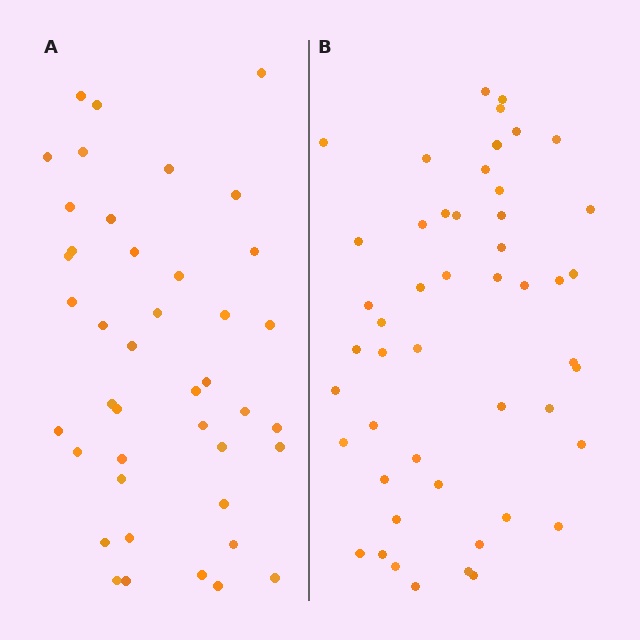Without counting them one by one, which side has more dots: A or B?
Region B (the right region) has more dots.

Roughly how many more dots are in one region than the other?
Region B has roughly 8 or so more dots than region A.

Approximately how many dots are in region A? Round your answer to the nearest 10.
About 40 dots. (The exact count is 42, which rounds to 40.)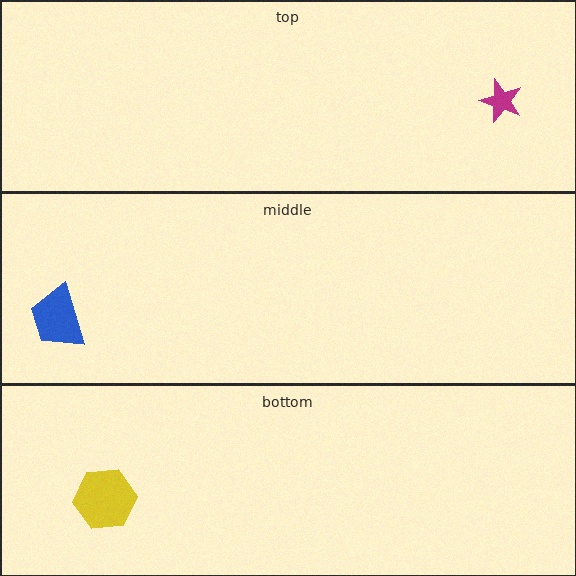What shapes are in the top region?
The magenta star.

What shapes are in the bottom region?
The yellow hexagon.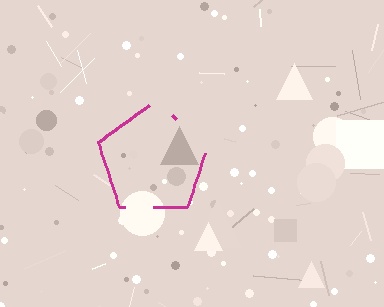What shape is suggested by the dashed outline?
The dashed outline suggests a pentagon.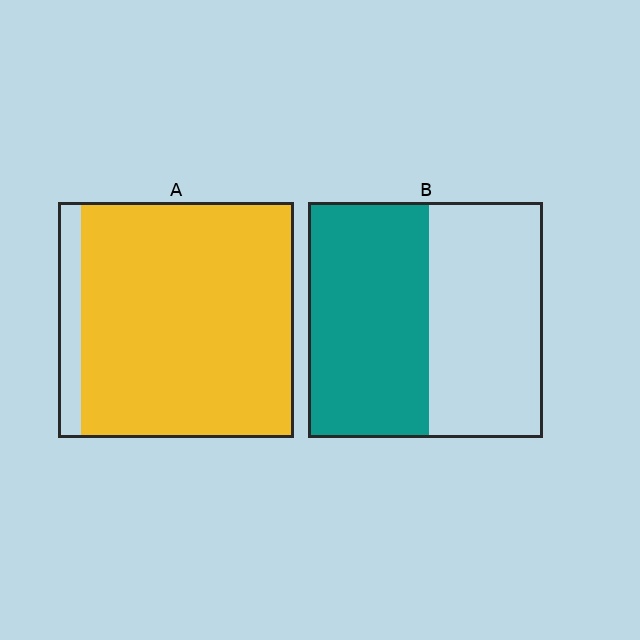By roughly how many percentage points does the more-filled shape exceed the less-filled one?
By roughly 40 percentage points (A over B).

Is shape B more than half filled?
Roughly half.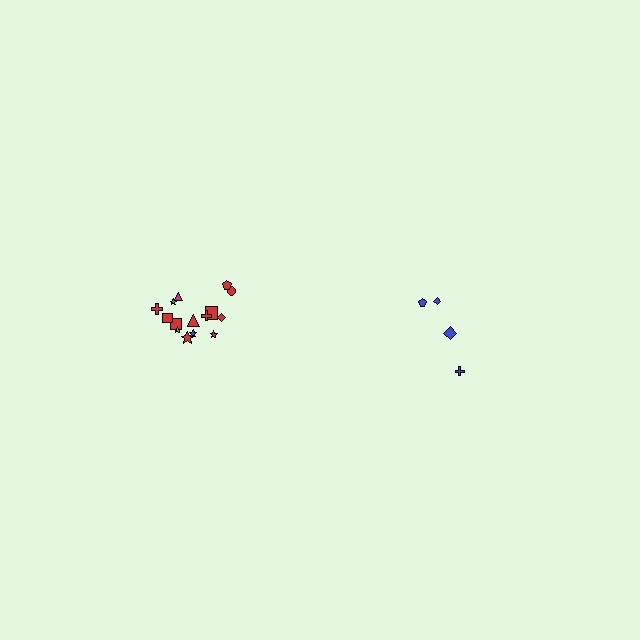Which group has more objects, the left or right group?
The left group.